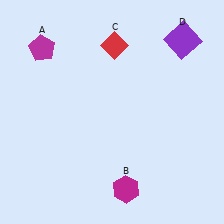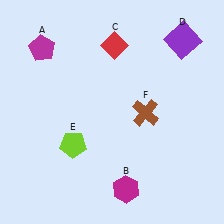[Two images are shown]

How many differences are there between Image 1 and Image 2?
There are 2 differences between the two images.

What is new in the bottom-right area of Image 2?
A brown cross (F) was added in the bottom-right area of Image 2.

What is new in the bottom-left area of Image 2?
A lime pentagon (E) was added in the bottom-left area of Image 2.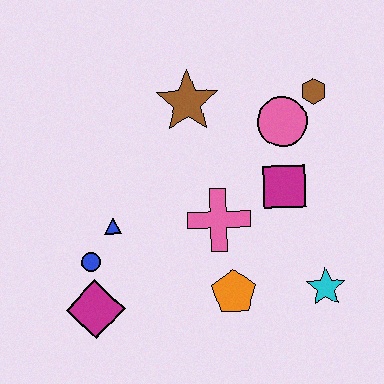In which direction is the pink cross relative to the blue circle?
The pink cross is to the right of the blue circle.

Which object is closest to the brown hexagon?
The pink circle is closest to the brown hexagon.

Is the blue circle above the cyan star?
Yes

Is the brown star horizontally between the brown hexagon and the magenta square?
No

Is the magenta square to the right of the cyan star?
No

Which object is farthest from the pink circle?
The magenta diamond is farthest from the pink circle.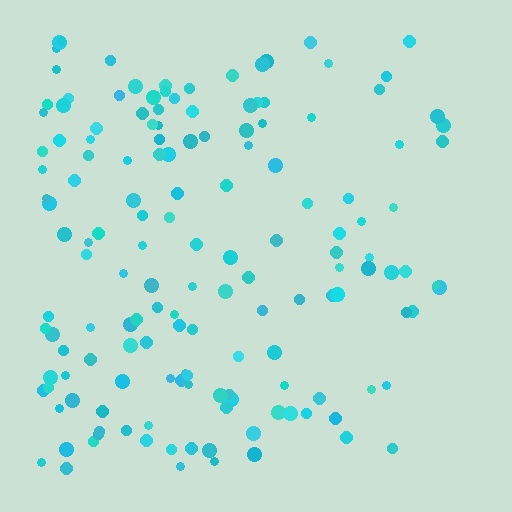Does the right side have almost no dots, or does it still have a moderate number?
Still a moderate number, just noticeably fewer than the left.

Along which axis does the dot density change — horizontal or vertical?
Horizontal.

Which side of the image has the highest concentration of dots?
The left.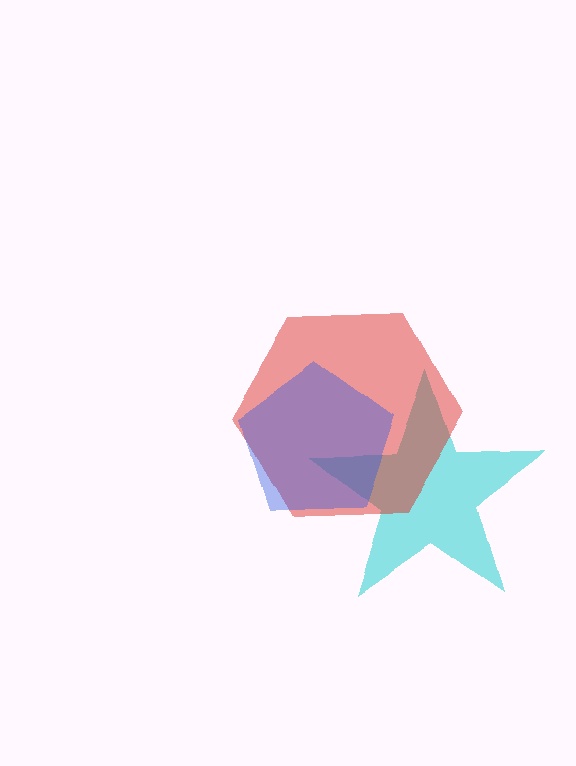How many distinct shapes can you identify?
There are 3 distinct shapes: a cyan star, a red hexagon, a blue pentagon.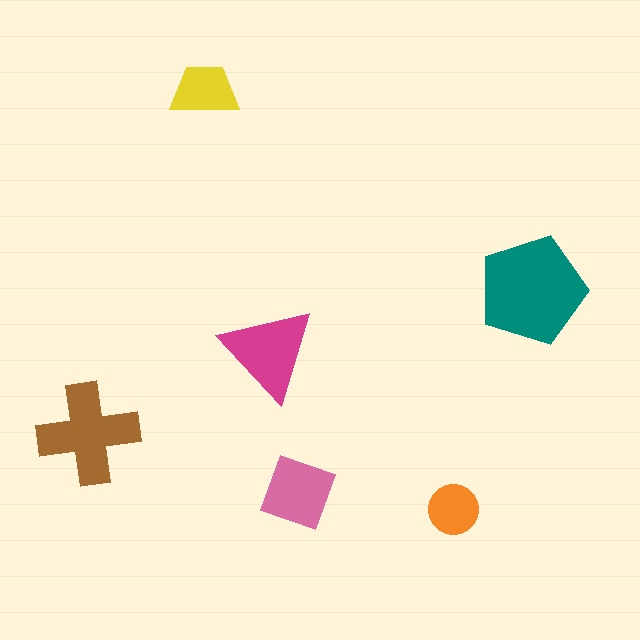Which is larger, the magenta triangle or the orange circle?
The magenta triangle.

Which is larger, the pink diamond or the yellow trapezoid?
The pink diamond.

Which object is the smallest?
The orange circle.